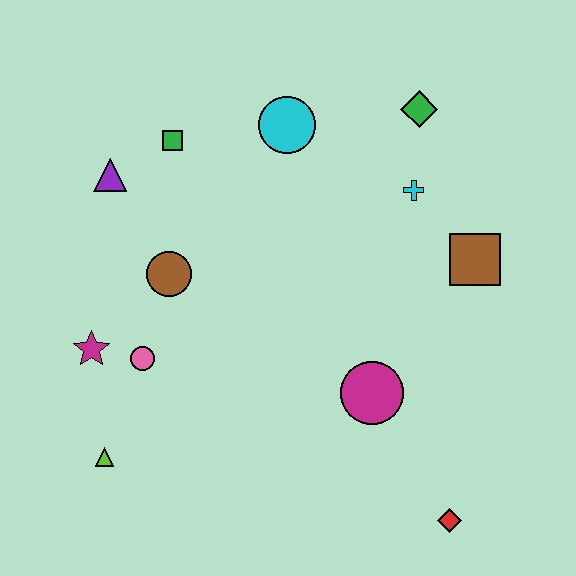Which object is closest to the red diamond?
The magenta circle is closest to the red diamond.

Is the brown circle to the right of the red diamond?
No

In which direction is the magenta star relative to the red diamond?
The magenta star is to the left of the red diamond.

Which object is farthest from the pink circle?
The green diamond is farthest from the pink circle.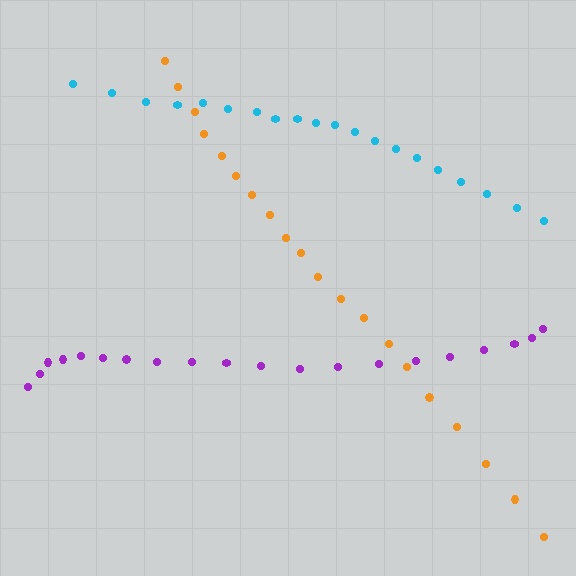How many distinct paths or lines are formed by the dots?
There are 3 distinct paths.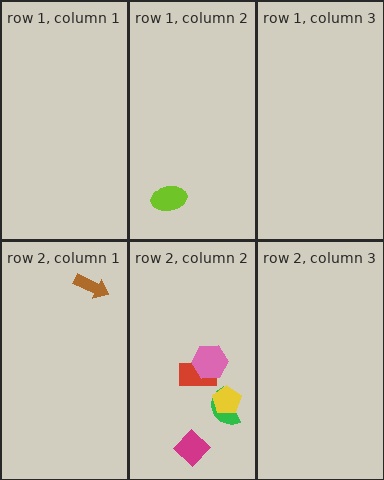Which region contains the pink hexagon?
The row 2, column 2 region.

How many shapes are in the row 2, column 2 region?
5.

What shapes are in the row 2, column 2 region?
The green semicircle, the magenta diamond, the red rectangle, the pink hexagon, the yellow pentagon.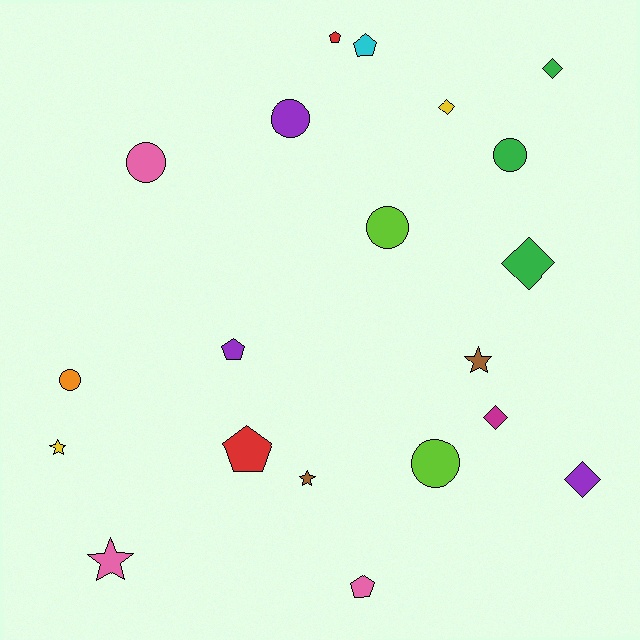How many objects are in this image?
There are 20 objects.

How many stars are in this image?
There are 4 stars.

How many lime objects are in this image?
There are 2 lime objects.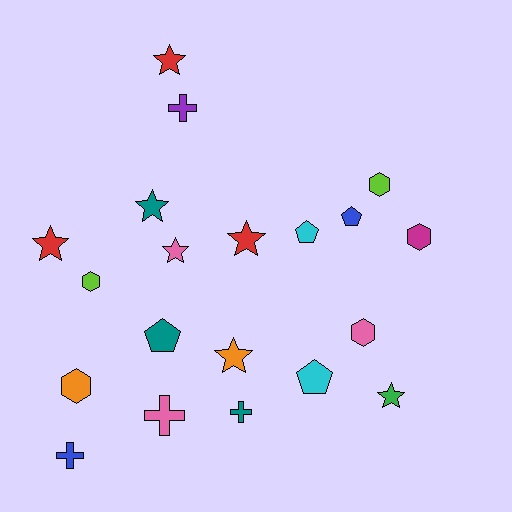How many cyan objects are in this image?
There are 2 cyan objects.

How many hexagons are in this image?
There are 5 hexagons.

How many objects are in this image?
There are 20 objects.